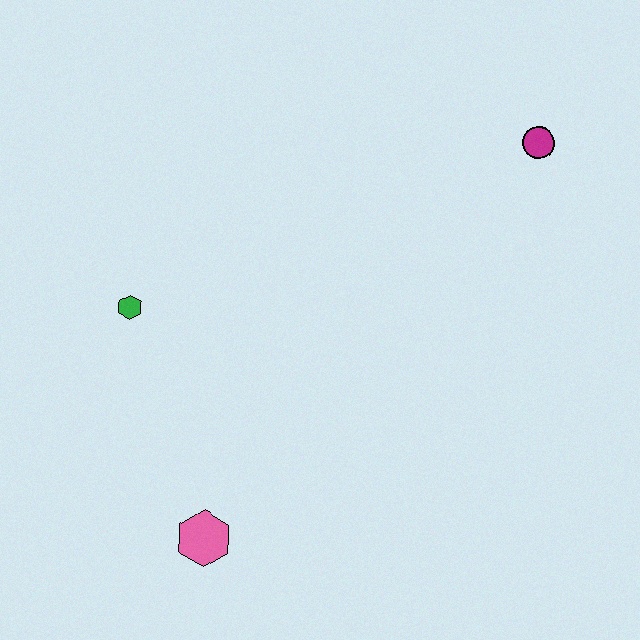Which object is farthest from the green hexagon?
The magenta circle is farthest from the green hexagon.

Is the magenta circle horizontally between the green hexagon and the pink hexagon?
No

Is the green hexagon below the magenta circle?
Yes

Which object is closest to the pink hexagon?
The green hexagon is closest to the pink hexagon.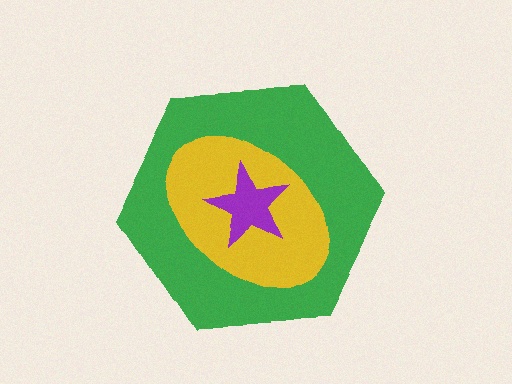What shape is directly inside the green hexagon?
The yellow ellipse.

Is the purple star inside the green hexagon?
Yes.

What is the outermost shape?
The green hexagon.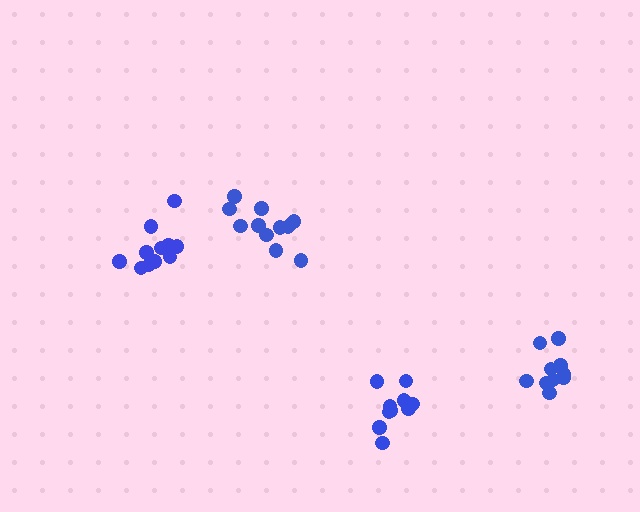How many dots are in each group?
Group 1: 10 dots, Group 2: 12 dots, Group 3: 10 dots, Group 4: 11 dots (43 total).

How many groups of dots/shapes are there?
There are 4 groups.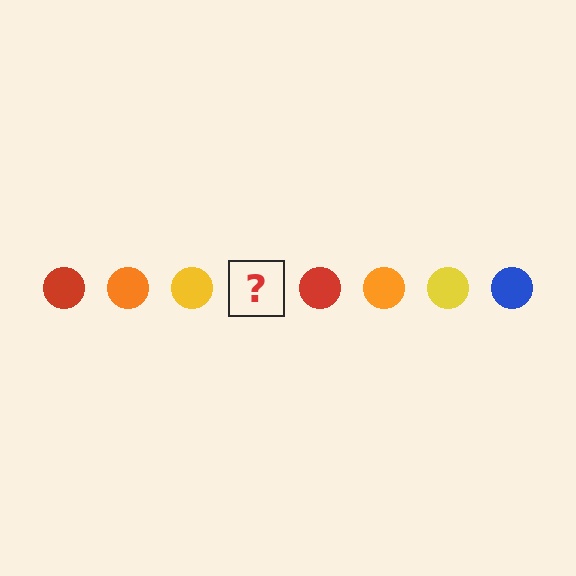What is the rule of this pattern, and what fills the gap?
The rule is that the pattern cycles through red, orange, yellow, blue circles. The gap should be filled with a blue circle.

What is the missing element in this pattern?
The missing element is a blue circle.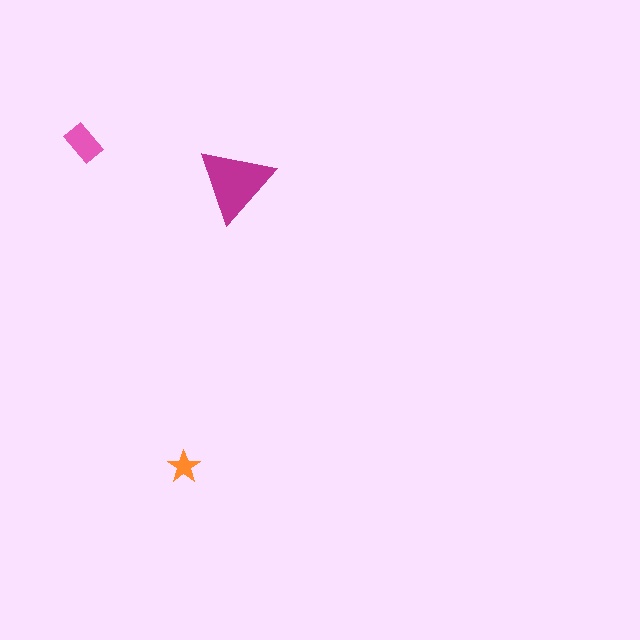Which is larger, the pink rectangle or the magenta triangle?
The magenta triangle.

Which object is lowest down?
The orange star is bottommost.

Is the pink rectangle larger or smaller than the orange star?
Larger.